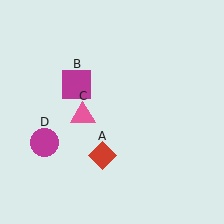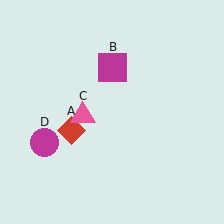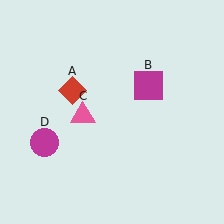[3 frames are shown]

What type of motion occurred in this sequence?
The red diamond (object A), magenta square (object B) rotated clockwise around the center of the scene.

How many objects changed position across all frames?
2 objects changed position: red diamond (object A), magenta square (object B).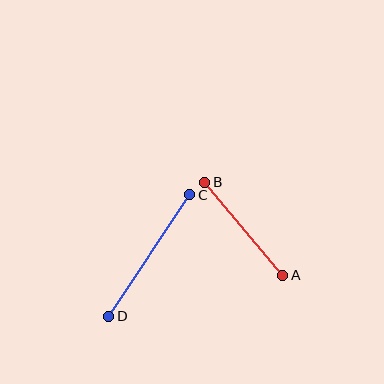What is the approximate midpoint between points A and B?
The midpoint is at approximately (244, 229) pixels.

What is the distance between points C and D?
The distance is approximately 146 pixels.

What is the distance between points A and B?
The distance is approximately 122 pixels.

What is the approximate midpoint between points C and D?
The midpoint is at approximately (149, 256) pixels.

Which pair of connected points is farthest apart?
Points C and D are farthest apart.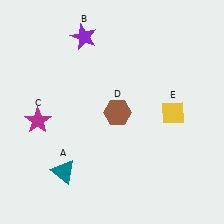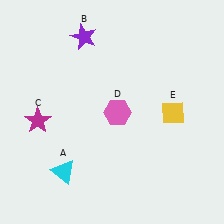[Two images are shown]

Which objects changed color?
A changed from teal to cyan. D changed from brown to pink.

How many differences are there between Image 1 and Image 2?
There are 2 differences between the two images.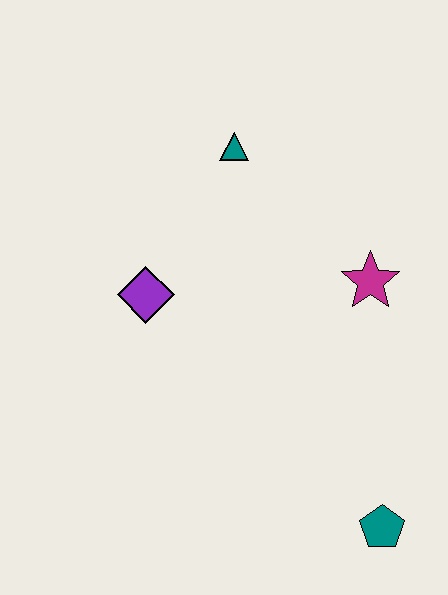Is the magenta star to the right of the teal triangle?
Yes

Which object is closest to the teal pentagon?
The magenta star is closest to the teal pentagon.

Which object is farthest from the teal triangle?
The teal pentagon is farthest from the teal triangle.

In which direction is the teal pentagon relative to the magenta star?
The teal pentagon is below the magenta star.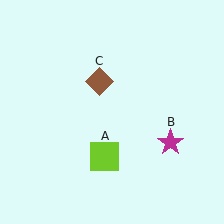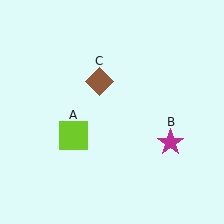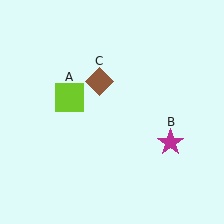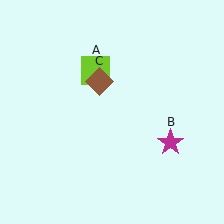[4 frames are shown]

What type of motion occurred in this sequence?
The lime square (object A) rotated clockwise around the center of the scene.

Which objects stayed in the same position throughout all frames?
Magenta star (object B) and brown diamond (object C) remained stationary.